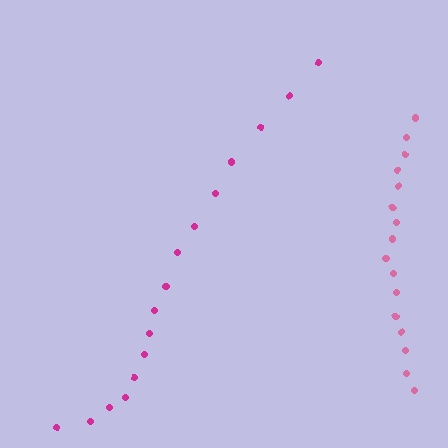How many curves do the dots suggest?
There are 2 distinct paths.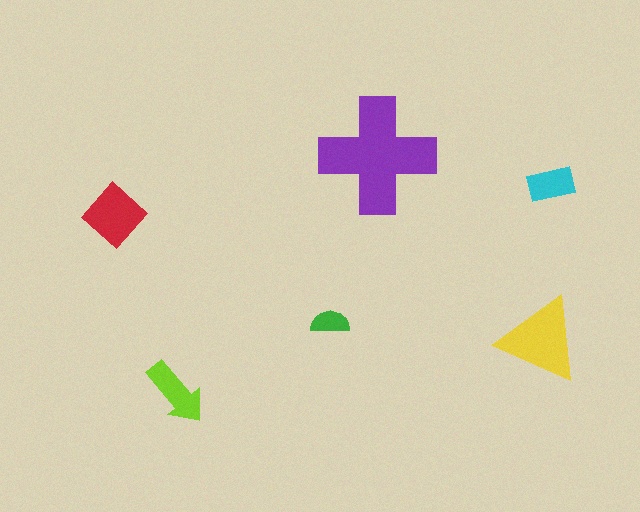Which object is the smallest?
The green semicircle.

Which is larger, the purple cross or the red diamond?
The purple cross.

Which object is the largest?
The purple cross.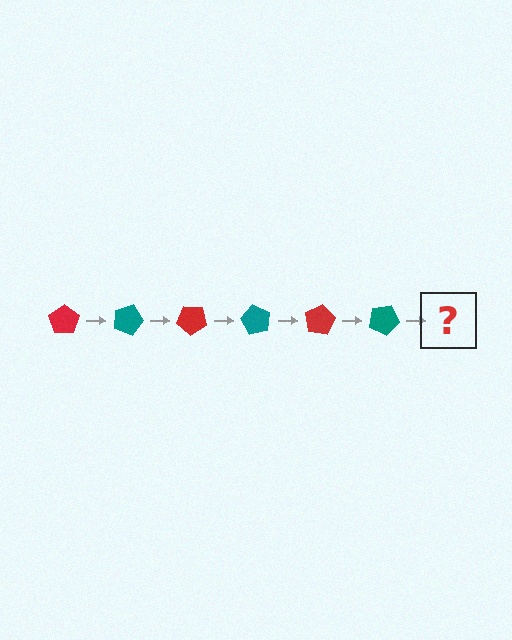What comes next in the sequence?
The next element should be a red pentagon, rotated 120 degrees from the start.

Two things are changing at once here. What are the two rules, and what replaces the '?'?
The two rules are that it rotates 20 degrees each step and the color cycles through red and teal. The '?' should be a red pentagon, rotated 120 degrees from the start.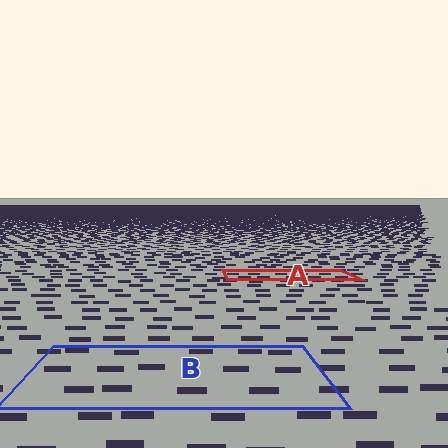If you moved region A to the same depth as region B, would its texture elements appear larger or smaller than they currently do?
They would appear larger. At a closer depth, the same texture elements are projected at a bigger on-screen size.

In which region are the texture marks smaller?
The texture marks are smaller in region A, because it is farther away.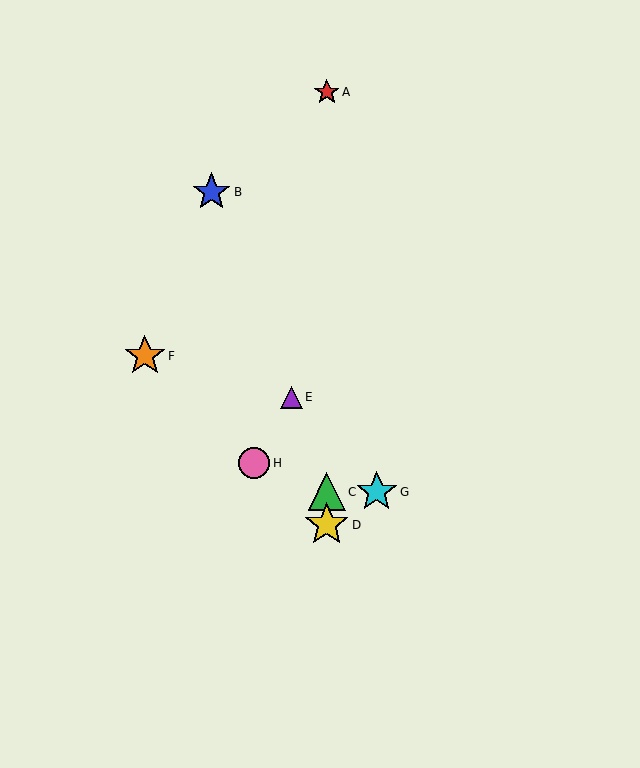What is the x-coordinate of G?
Object G is at x≈377.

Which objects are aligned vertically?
Objects A, C, D are aligned vertically.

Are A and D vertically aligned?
Yes, both are at x≈327.